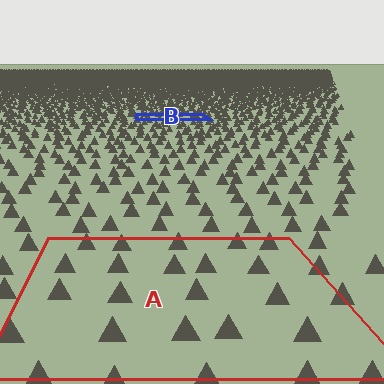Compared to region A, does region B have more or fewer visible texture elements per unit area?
Region B has more texture elements per unit area — they are packed more densely because it is farther away.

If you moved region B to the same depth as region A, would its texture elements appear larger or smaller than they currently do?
They would appear larger. At a closer depth, the same texture elements are projected at a bigger on-screen size.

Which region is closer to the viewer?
Region A is closer. The texture elements there are larger and more spread out.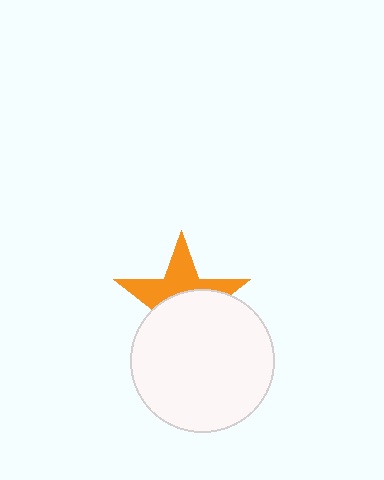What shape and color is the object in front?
The object in front is a white circle.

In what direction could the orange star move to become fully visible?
The orange star could move up. That would shift it out from behind the white circle entirely.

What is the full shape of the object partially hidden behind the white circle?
The partially hidden object is an orange star.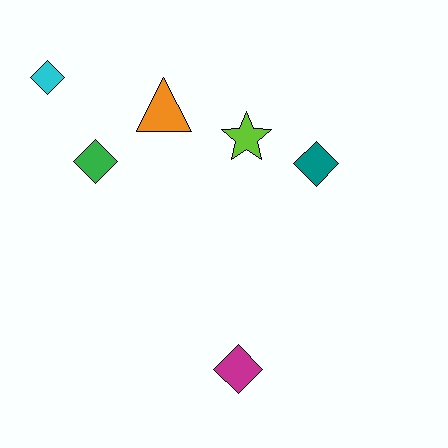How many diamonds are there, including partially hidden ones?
There are 4 diamonds.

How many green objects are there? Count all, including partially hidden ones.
There is 1 green object.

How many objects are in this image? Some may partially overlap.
There are 6 objects.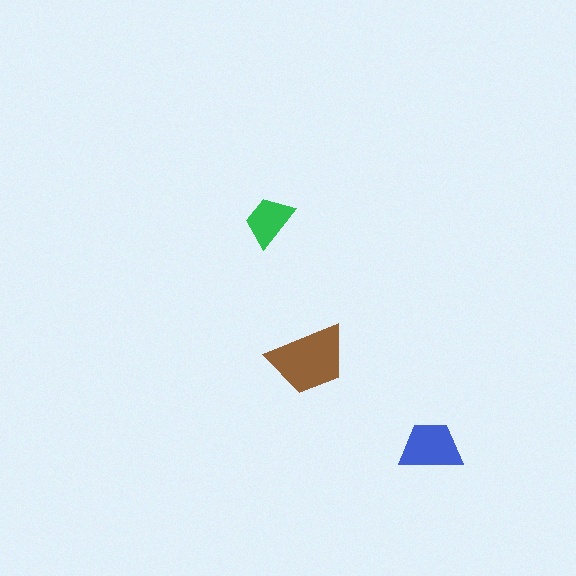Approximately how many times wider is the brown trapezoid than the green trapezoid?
About 1.5 times wider.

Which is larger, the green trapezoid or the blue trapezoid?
The blue one.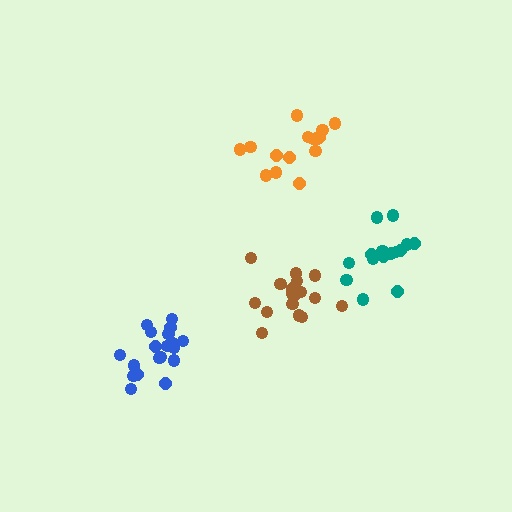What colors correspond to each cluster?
The clusters are colored: blue, teal, orange, brown.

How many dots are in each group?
Group 1: 19 dots, Group 2: 16 dots, Group 3: 16 dots, Group 4: 17 dots (68 total).